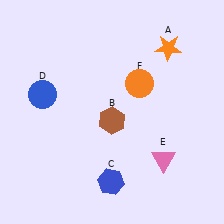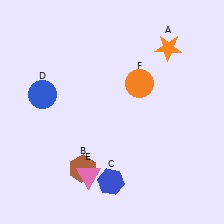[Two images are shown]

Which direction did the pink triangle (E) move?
The pink triangle (E) moved left.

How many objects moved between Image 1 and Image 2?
2 objects moved between the two images.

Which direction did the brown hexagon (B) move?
The brown hexagon (B) moved down.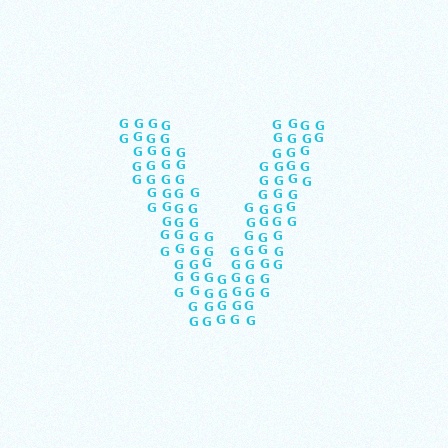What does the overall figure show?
The overall figure shows the letter V.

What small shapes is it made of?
It is made of small letter G's.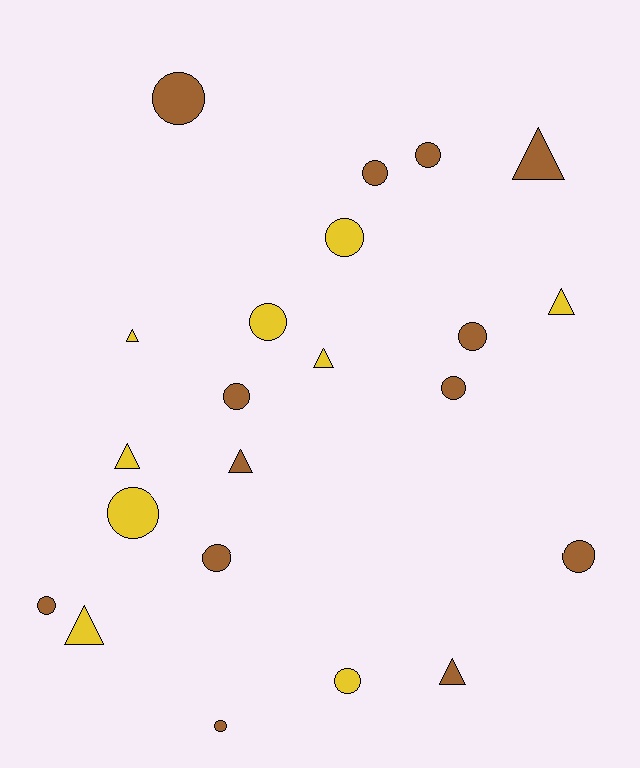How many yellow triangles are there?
There are 5 yellow triangles.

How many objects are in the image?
There are 22 objects.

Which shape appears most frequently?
Circle, with 14 objects.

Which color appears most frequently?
Brown, with 13 objects.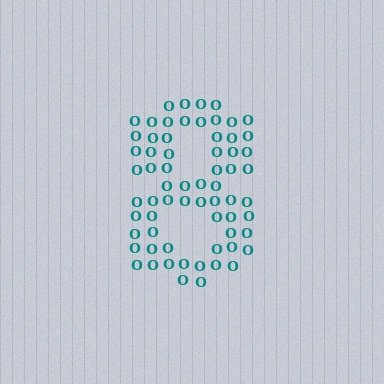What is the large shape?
The large shape is the digit 8.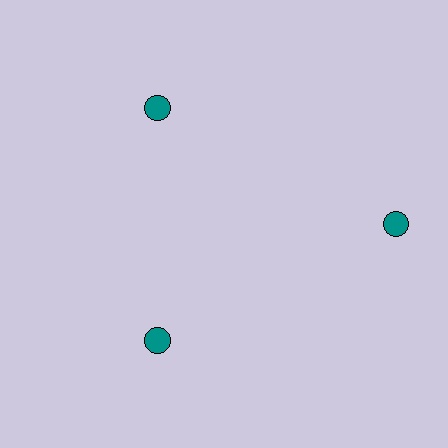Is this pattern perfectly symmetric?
No. The 3 teal circles are arranged in a ring, but one element near the 3 o'clock position is pushed outward from the center, breaking the 3-fold rotational symmetry.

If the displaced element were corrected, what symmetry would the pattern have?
It would have 3-fold rotational symmetry — the pattern would map onto itself every 120 degrees.